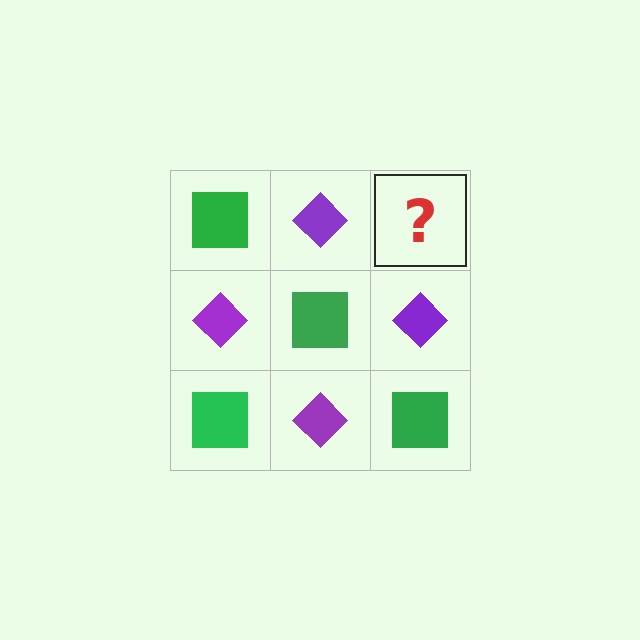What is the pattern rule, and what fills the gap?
The rule is that it alternates green square and purple diamond in a checkerboard pattern. The gap should be filled with a green square.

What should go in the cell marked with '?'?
The missing cell should contain a green square.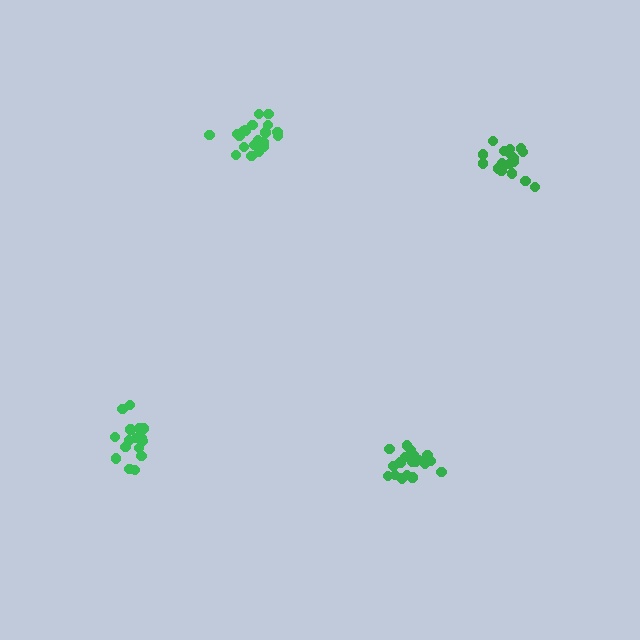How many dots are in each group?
Group 1: 17 dots, Group 2: 21 dots, Group 3: 20 dots, Group 4: 17 dots (75 total).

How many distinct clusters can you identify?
There are 4 distinct clusters.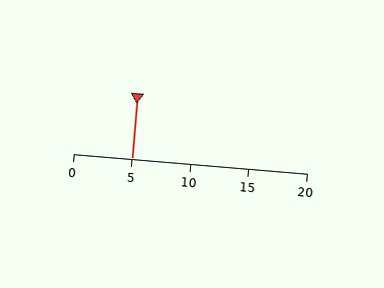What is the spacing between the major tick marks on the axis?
The major ticks are spaced 5 apart.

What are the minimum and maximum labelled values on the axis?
The axis runs from 0 to 20.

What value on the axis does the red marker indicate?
The marker indicates approximately 5.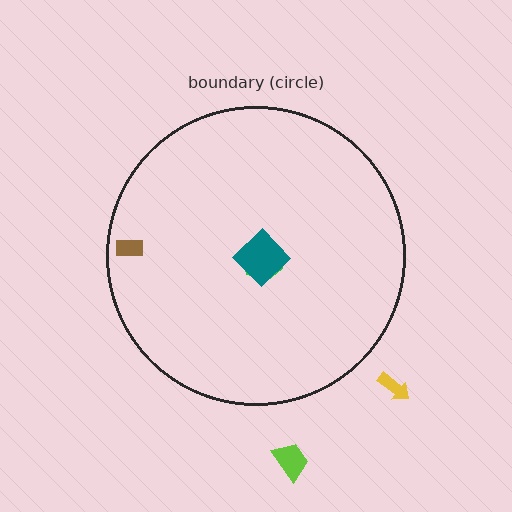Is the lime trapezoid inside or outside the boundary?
Outside.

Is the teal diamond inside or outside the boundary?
Inside.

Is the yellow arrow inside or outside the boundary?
Outside.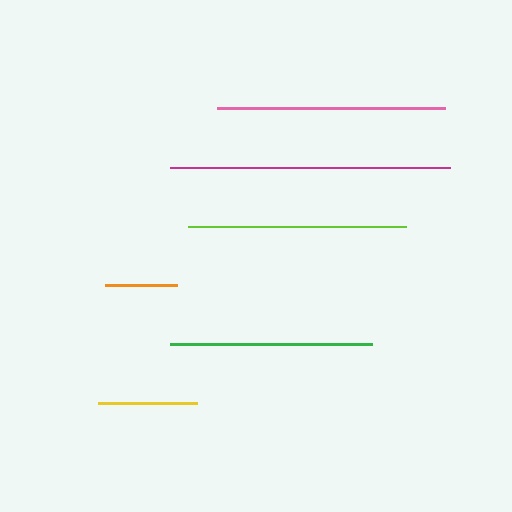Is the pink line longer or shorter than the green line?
The pink line is longer than the green line.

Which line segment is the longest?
The magenta line is the longest at approximately 280 pixels.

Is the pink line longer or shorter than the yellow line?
The pink line is longer than the yellow line.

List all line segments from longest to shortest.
From longest to shortest: magenta, pink, lime, green, yellow, orange.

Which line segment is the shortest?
The orange line is the shortest at approximately 72 pixels.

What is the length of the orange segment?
The orange segment is approximately 72 pixels long.